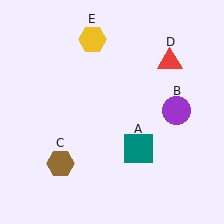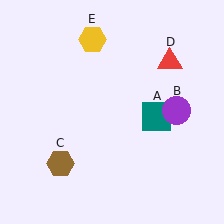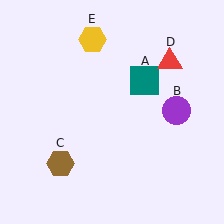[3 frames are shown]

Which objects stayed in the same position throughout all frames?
Purple circle (object B) and brown hexagon (object C) and red triangle (object D) and yellow hexagon (object E) remained stationary.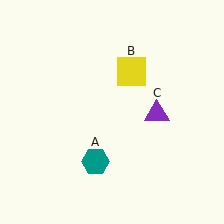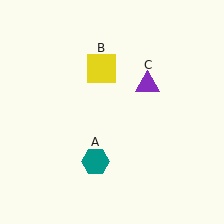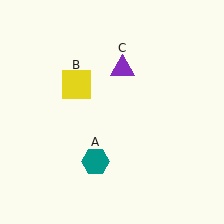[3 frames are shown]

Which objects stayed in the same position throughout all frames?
Teal hexagon (object A) remained stationary.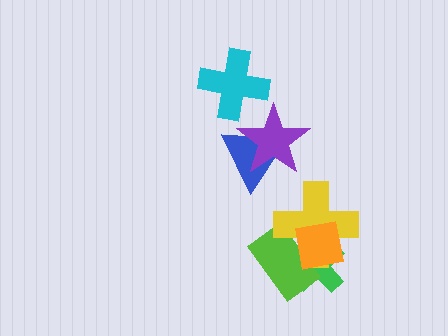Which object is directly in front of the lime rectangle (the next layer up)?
The yellow cross is directly in front of the lime rectangle.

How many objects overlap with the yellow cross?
3 objects overlap with the yellow cross.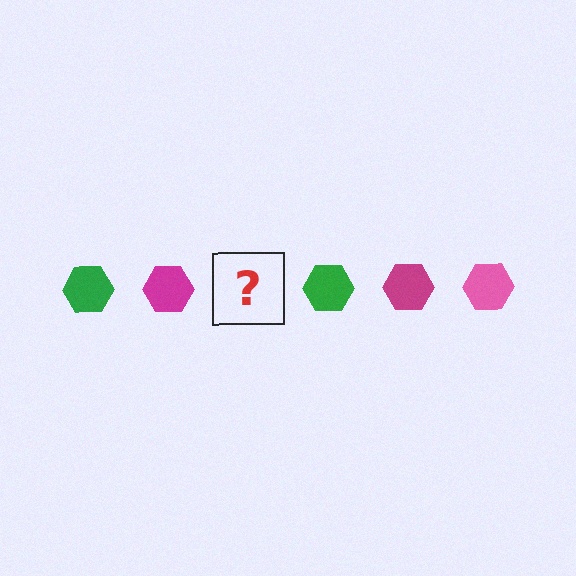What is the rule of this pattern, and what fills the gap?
The rule is that the pattern cycles through green, magenta, pink hexagons. The gap should be filled with a pink hexagon.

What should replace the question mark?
The question mark should be replaced with a pink hexagon.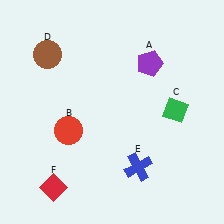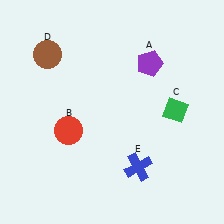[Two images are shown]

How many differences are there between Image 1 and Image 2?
There is 1 difference between the two images.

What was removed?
The red diamond (F) was removed in Image 2.